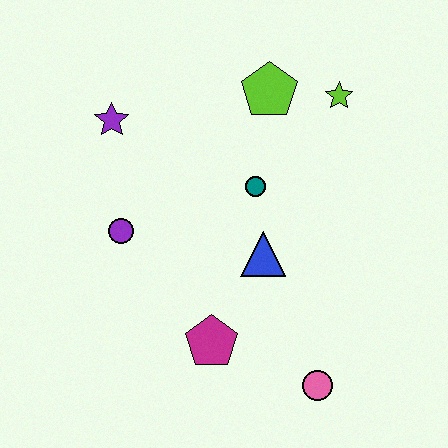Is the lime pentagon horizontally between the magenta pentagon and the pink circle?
Yes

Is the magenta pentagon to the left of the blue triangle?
Yes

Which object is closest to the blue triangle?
The teal circle is closest to the blue triangle.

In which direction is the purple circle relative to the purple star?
The purple circle is below the purple star.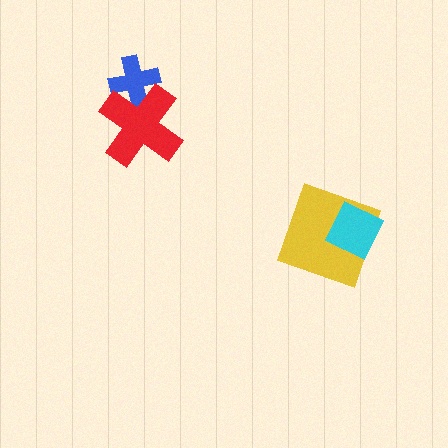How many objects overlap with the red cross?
1 object overlaps with the red cross.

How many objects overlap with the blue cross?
1 object overlaps with the blue cross.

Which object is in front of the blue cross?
The red cross is in front of the blue cross.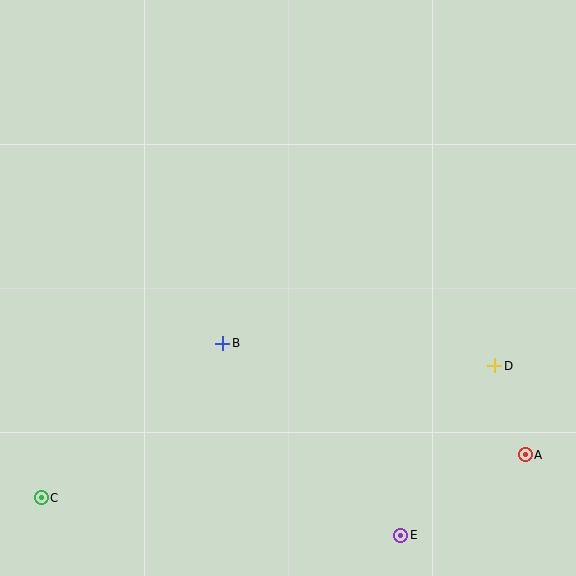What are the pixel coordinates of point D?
Point D is at (495, 366).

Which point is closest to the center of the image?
Point B at (223, 343) is closest to the center.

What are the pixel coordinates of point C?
Point C is at (41, 498).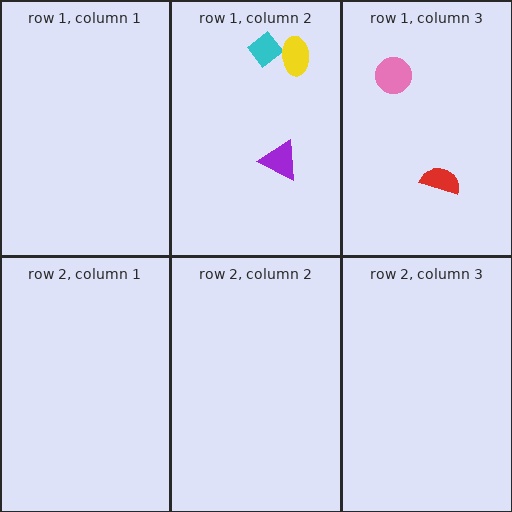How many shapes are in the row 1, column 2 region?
3.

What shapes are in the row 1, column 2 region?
The cyan diamond, the purple triangle, the yellow ellipse.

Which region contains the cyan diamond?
The row 1, column 2 region.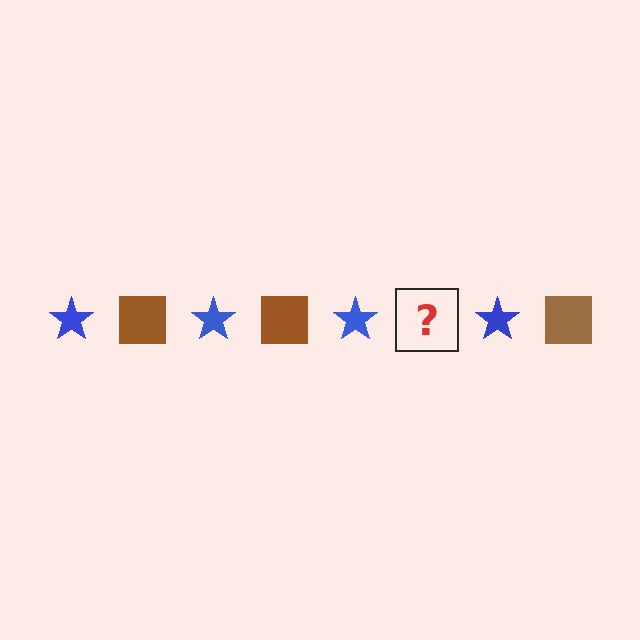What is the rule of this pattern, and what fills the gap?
The rule is that the pattern alternates between blue star and brown square. The gap should be filled with a brown square.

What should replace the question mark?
The question mark should be replaced with a brown square.